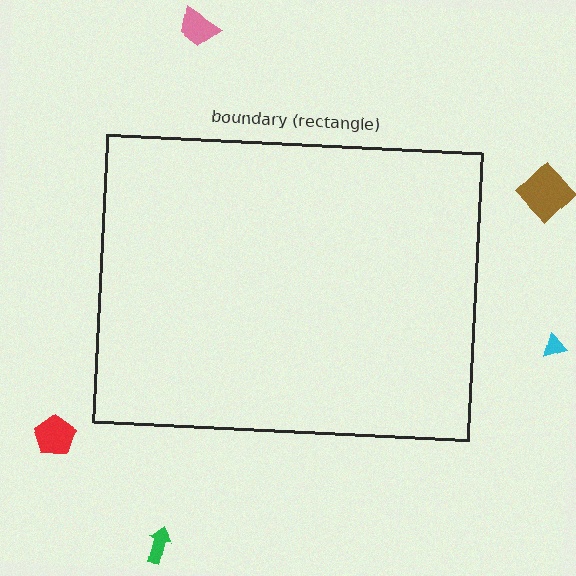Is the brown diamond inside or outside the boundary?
Outside.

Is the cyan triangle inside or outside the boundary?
Outside.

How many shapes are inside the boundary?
0 inside, 5 outside.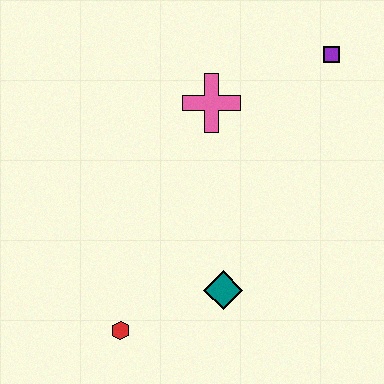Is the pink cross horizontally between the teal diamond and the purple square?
No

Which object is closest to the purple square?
The pink cross is closest to the purple square.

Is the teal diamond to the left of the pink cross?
No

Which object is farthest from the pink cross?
The red hexagon is farthest from the pink cross.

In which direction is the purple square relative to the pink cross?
The purple square is to the right of the pink cross.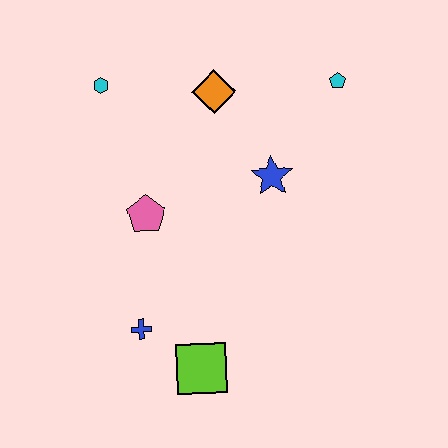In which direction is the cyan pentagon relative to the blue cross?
The cyan pentagon is above the blue cross.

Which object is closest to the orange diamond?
The blue star is closest to the orange diamond.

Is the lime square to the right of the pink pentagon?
Yes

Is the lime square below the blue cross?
Yes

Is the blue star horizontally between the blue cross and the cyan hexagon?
No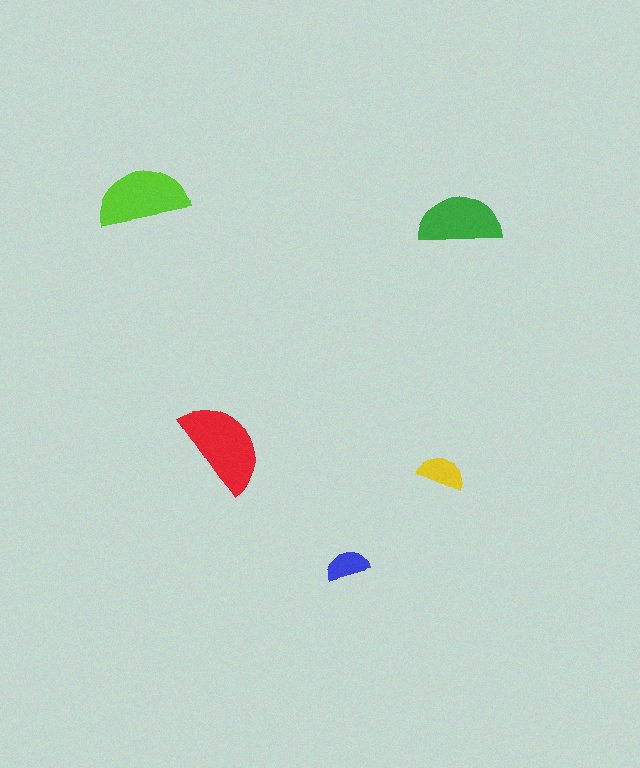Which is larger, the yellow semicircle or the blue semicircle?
The yellow one.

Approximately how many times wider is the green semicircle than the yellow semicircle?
About 2 times wider.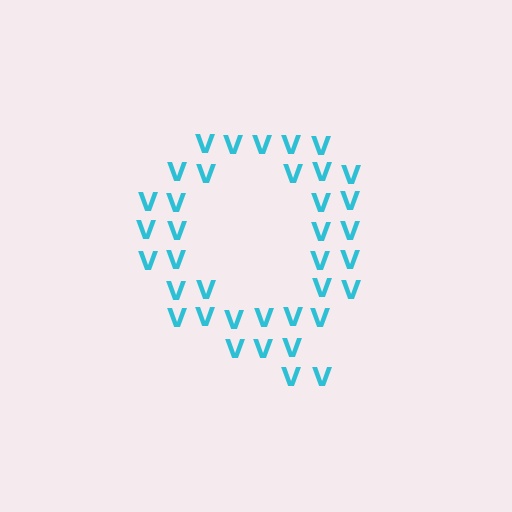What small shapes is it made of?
It is made of small letter V's.